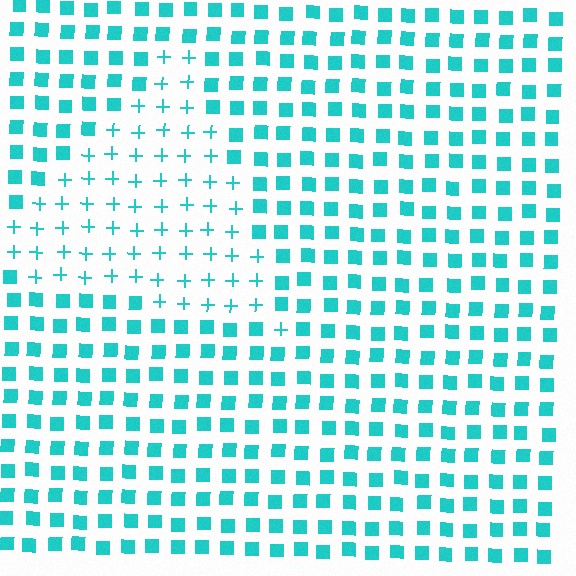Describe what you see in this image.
The image is filled with small cyan elements arranged in a uniform grid. A triangle-shaped region contains plus signs, while the surrounding area contains squares. The boundary is defined purely by the change in element shape.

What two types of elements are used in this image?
The image uses plus signs inside the triangle region and squares outside it.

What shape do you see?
I see a triangle.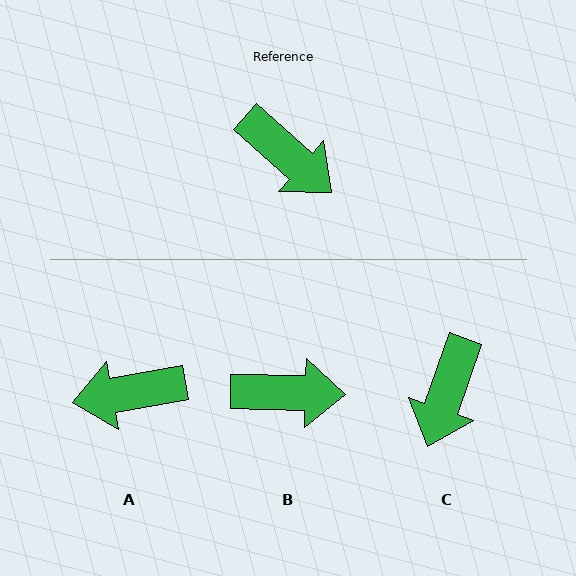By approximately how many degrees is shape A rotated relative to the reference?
Approximately 129 degrees clockwise.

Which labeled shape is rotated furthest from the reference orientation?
A, about 129 degrees away.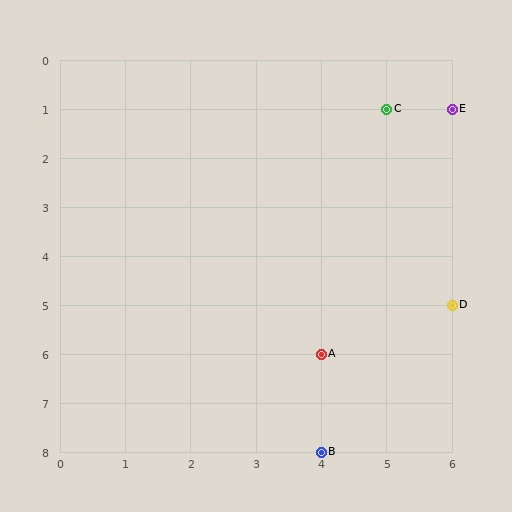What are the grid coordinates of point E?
Point E is at grid coordinates (6, 1).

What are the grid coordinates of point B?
Point B is at grid coordinates (4, 8).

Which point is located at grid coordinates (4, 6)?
Point A is at (4, 6).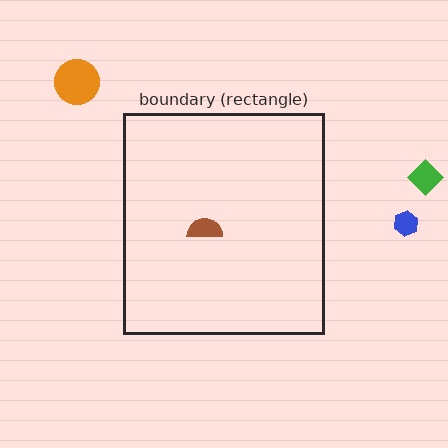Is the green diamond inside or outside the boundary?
Outside.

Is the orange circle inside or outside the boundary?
Outside.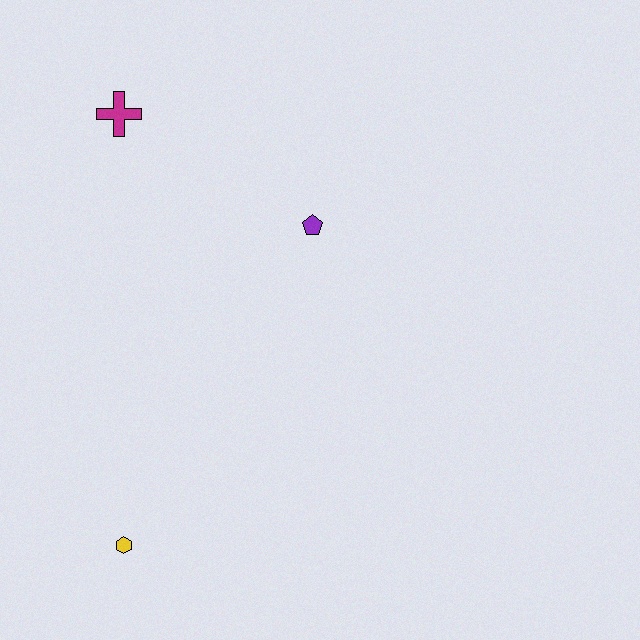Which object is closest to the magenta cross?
The purple pentagon is closest to the magenta cross.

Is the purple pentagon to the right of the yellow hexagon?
Yes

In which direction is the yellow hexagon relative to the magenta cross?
The yellow hexagon is below the magenta cross.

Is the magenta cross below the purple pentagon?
No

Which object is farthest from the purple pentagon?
The yellow hexagon is farthest from the purple pentagon.